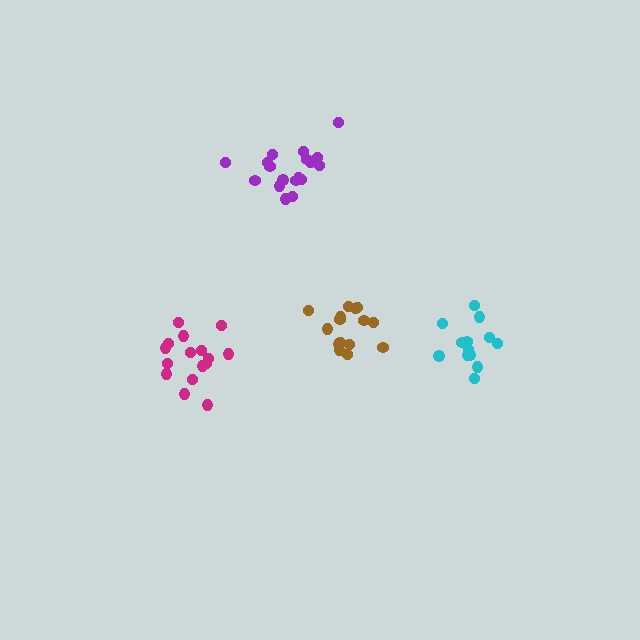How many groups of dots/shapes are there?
There are 4 groups.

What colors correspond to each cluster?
The clusters are colored: brown, magenta, purple, cyan.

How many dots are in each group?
Group 1: 15 dots, Group 2: 16 dots, Group 3: 18 dots, Group 4: 13 dots (62 total).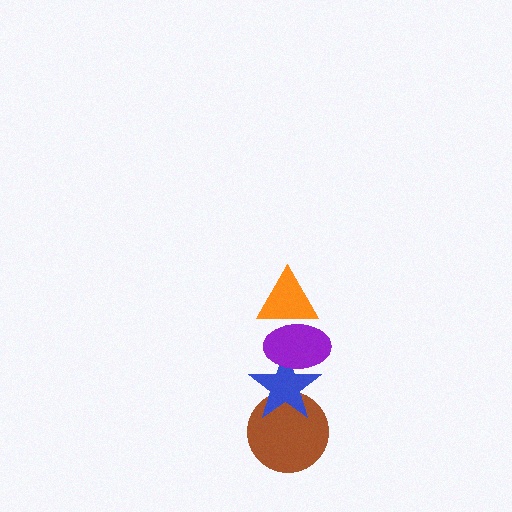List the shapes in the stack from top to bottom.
From top to bottom: the orange triangle, the purple ellipse, the blue star, the brown circle.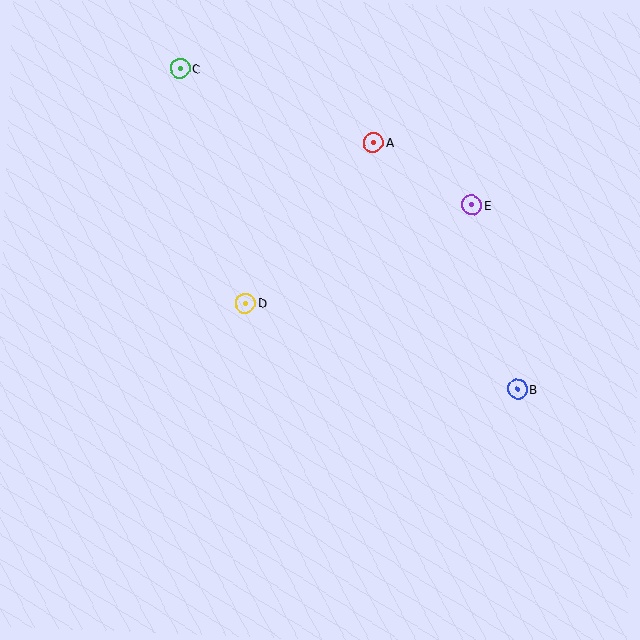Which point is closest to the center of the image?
Point D at (246, 303) is closest to the center.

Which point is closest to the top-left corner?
Point C is closest to the top-left corner.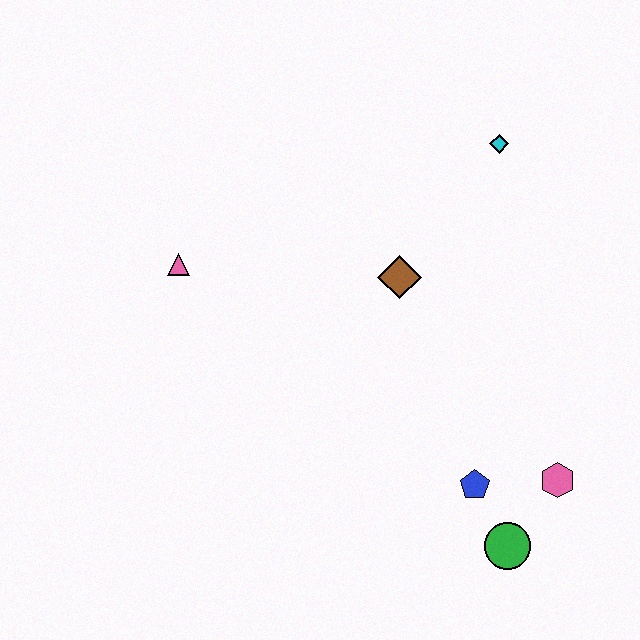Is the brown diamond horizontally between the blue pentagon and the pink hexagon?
No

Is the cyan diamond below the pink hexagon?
No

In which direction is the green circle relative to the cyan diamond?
The green circle is below the cyan diamond.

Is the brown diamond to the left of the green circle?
Yes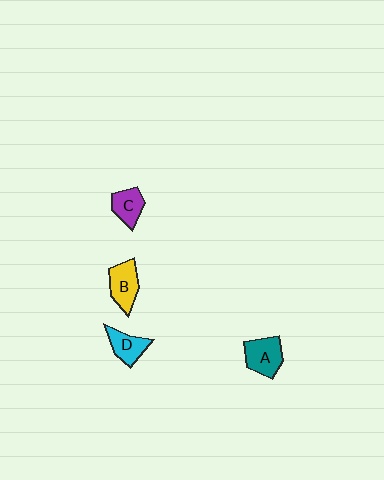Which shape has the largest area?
Shape A (teal).